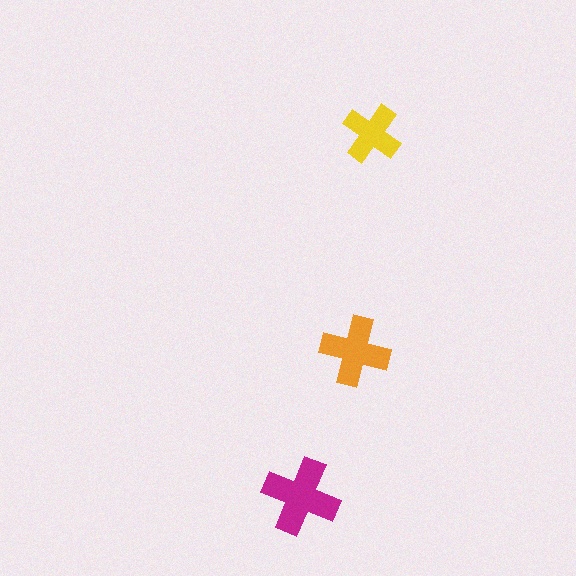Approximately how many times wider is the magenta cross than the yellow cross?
About 1.5 times wider.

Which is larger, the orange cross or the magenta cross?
The magenta one.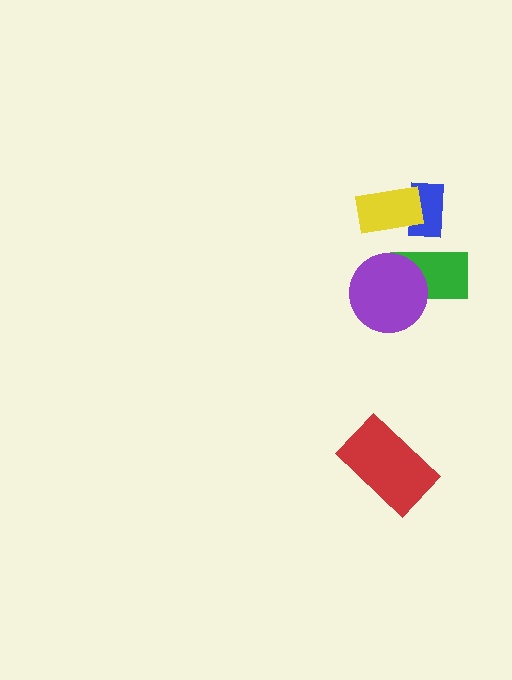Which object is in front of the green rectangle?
The purple circle is in front of the green rectangle.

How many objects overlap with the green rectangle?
1 object overlaps with the green rectangle.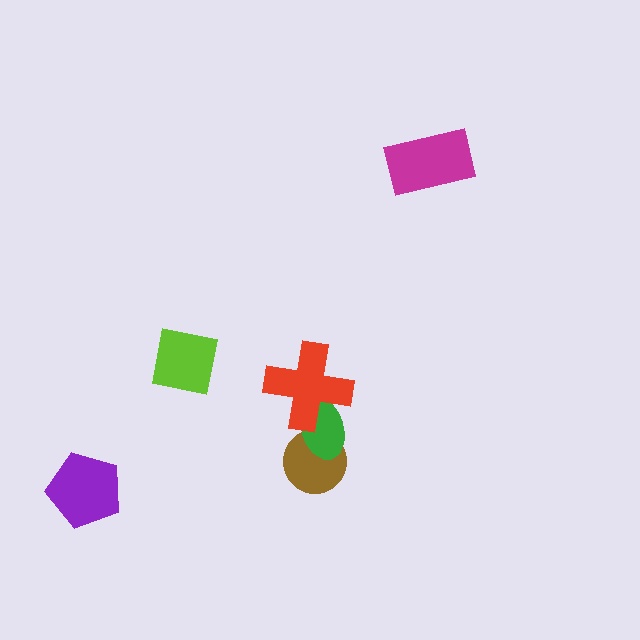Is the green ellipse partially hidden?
Yes, it is partially covered by another shape.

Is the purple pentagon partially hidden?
No, no other shape covers it.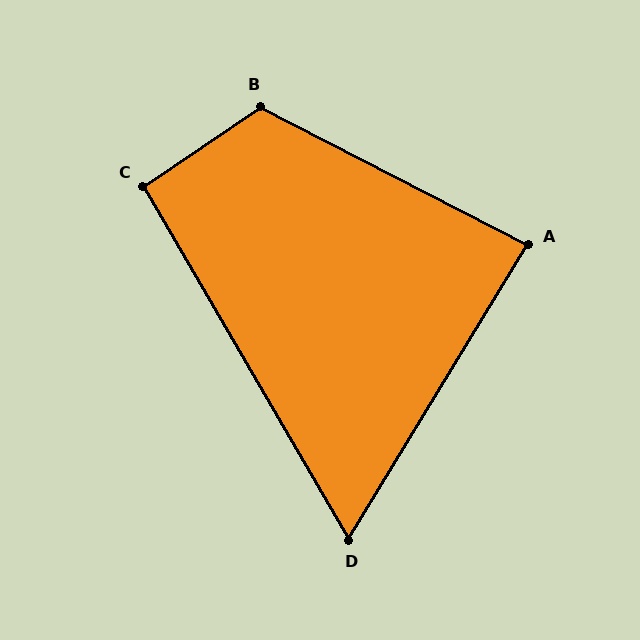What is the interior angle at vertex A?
Approximately 86 degrees (approximately right).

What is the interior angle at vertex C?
Approximately 94 degrees (approximately right).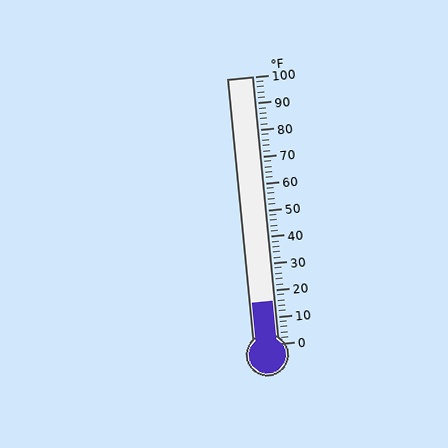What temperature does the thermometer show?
The thermometer shows approximately 16°F.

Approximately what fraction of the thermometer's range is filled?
The thermometer is filled to approximately 15% of its range.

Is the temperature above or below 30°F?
The temperature is below 30°F.